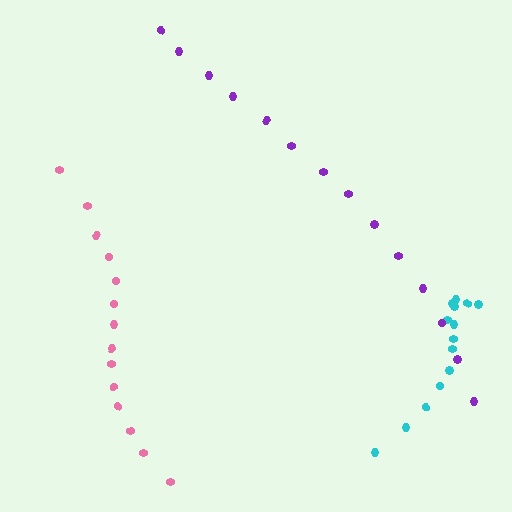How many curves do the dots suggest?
There are 3 distinct paths.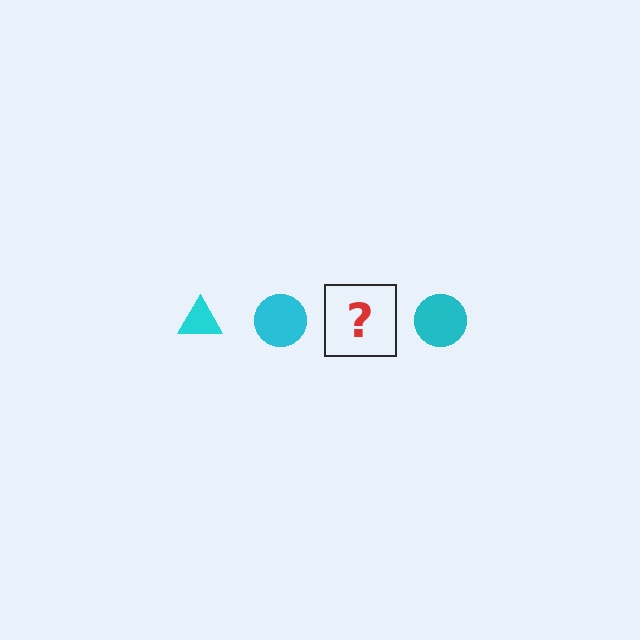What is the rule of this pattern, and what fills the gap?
The rule is that the pattern cycles through triangle, circle shapes in cyan. The gap should be filled with a cyan triangle.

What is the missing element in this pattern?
The missing element is a cyan triangle.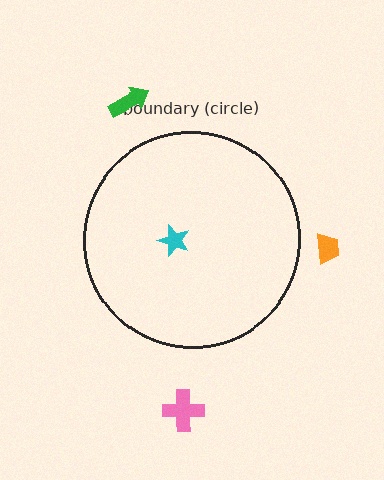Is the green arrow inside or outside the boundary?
Outside.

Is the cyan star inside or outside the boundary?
Inside.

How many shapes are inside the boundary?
1 inside, 3 outside.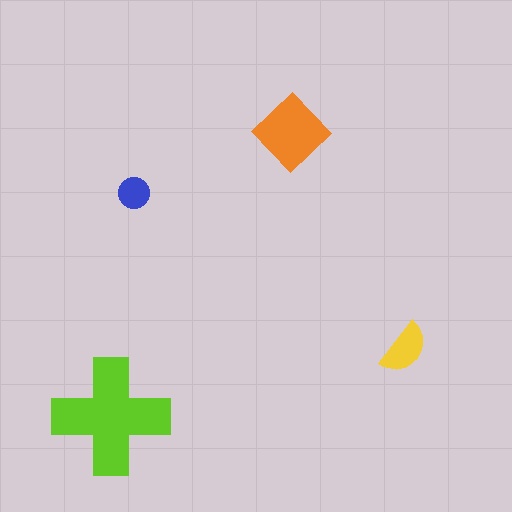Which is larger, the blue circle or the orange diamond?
The orange diamond.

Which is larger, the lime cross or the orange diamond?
The lime cross.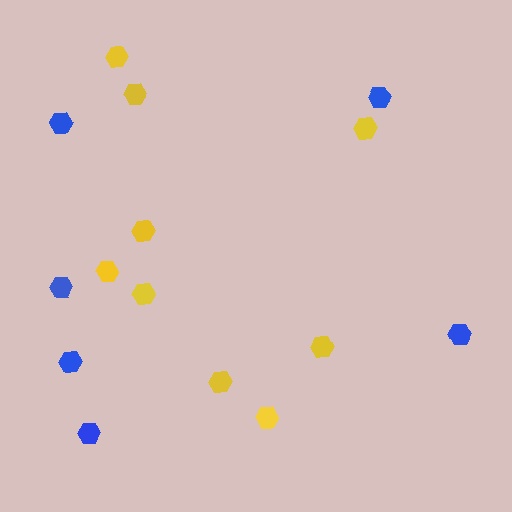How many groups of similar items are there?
There are 2 groups: one group of yellow hexagons (9) and one group of blue hexagons (6).